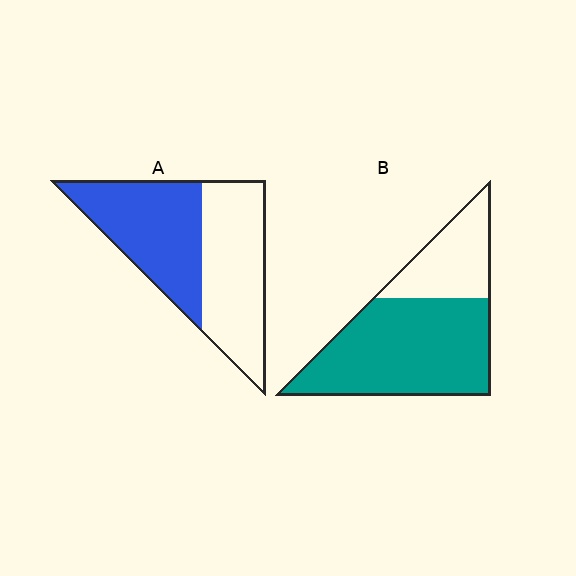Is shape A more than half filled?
Roughly half.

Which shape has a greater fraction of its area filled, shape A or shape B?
Shape B.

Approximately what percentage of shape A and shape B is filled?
A is approximately 50% and B is approximately 70%.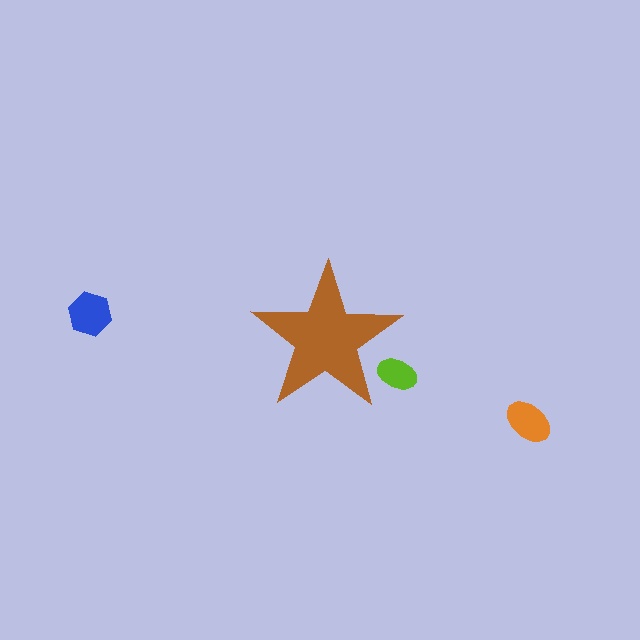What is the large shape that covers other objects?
A brown star.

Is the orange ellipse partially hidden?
No, the orange ellipse is fully visible.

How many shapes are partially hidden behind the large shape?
1 shape is partially hidden.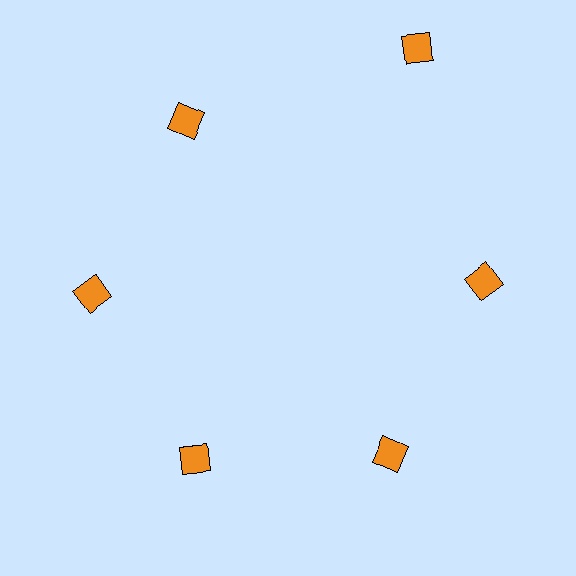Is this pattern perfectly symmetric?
No. The 6 orange squares are arranged in a ring, but one element near the 1 o'clock position is pushed outward from the center, breaking the 6-fold rotational symmetry.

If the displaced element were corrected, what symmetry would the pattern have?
It would have 6-fold rotational symmetry — the pattern would map onto itself every 60 degrees.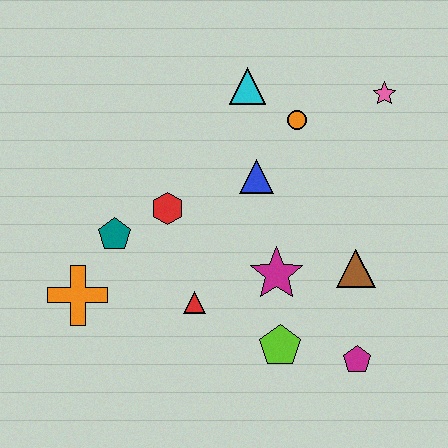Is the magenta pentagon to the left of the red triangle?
No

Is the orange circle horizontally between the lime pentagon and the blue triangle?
No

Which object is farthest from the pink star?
The orange cross is farthest from the pink star.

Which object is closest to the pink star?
The orange circle is closest to the pink star.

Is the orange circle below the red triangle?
No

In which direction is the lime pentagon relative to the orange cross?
The lime pentagon is to the right of the orange cross.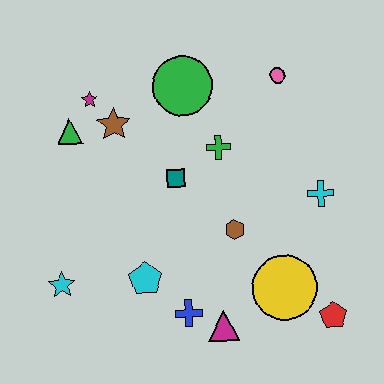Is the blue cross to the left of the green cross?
Yes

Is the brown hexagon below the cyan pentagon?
No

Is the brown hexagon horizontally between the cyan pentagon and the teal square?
No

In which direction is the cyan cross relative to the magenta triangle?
The cyan cross is above the magenta triangle.